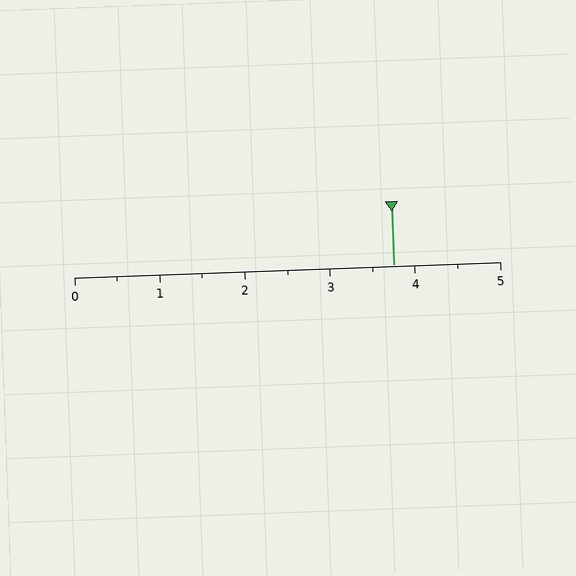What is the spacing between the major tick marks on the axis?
The major ticks are spaced 1 apart.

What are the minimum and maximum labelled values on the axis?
The axis runs from 0 to 5.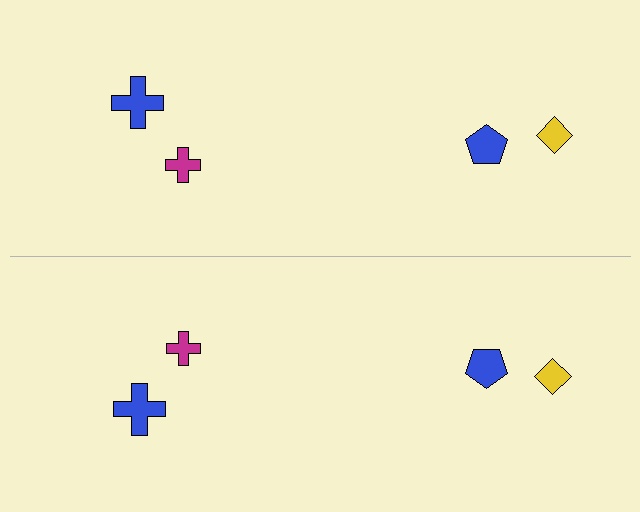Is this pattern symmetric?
Yes, this pattern has bilateral (reflection) symmetry.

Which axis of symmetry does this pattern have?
The pattern has a horizontal axis of symmetry running through the center of the image.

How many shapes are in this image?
There are 8 shapes in this image.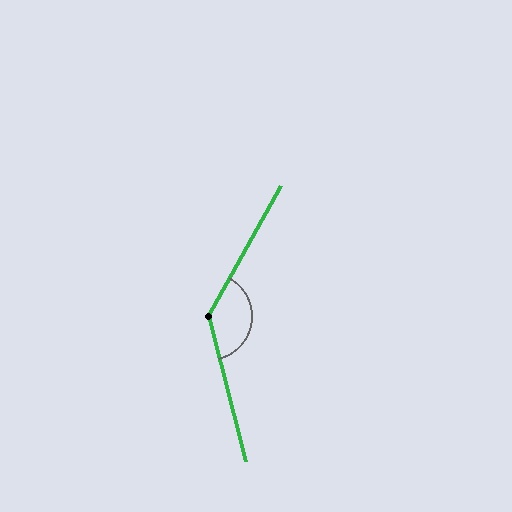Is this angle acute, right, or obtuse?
It is obtuse.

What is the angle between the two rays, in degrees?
Approximately 137 degrees.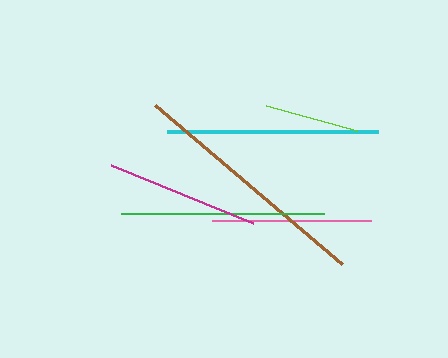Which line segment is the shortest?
The lime line is the shortest at approximately 95 pixels.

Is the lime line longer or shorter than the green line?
The green line is longer than the lime line.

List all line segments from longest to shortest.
From longest to shortest: brown, cyan, green, pink, magenta, lime.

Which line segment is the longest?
The brown line is the longest at approximately 246 pixels.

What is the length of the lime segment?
The lime segment is approximately 95 pixels long.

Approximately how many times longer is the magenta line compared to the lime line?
The magenta line is approximately 1.6 times the length of the lime line.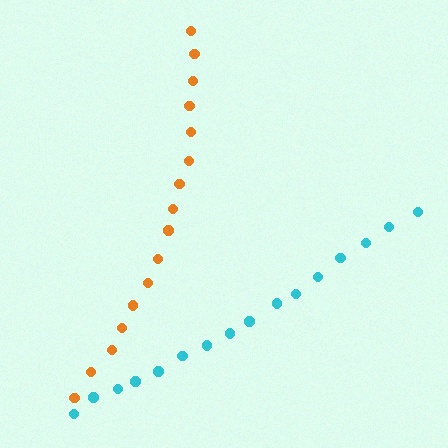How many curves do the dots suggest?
There are 2 distinct paths.